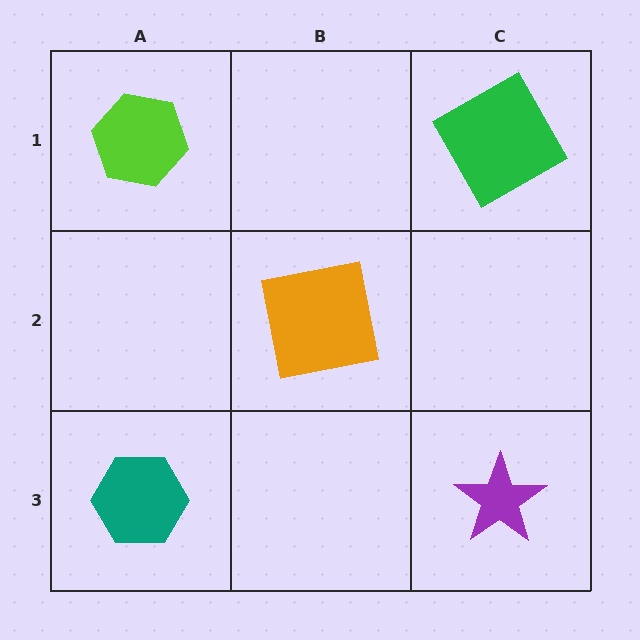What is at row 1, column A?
A lime hexagon.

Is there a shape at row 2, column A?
No, that cell is empty.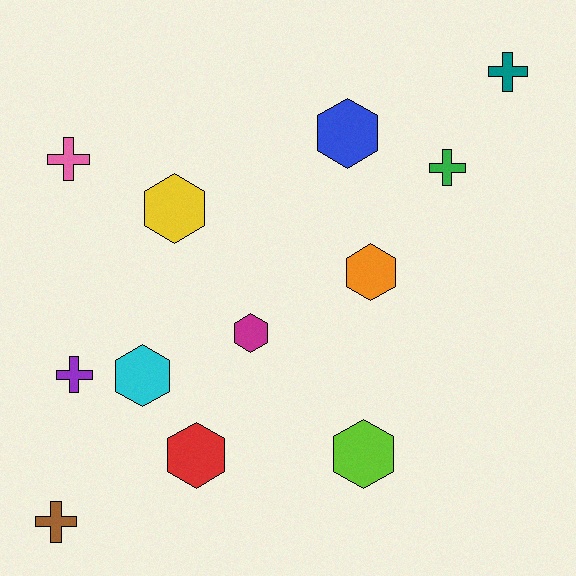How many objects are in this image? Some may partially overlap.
There are 12 objects.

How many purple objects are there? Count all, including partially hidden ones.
There is 1 purple object.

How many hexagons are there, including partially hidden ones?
There are 7 hexagons.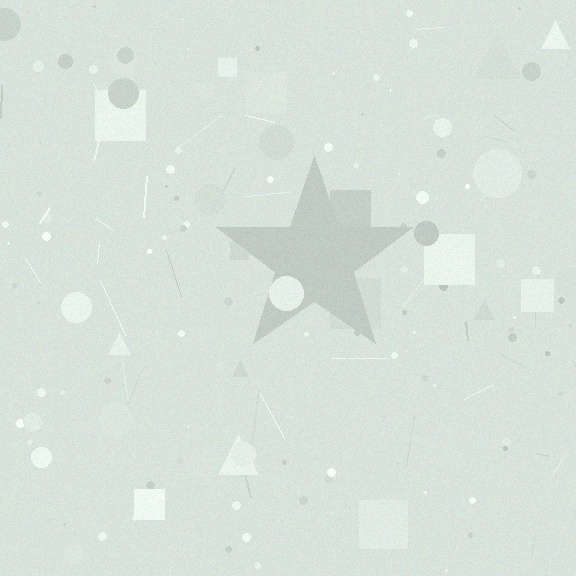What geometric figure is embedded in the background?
A star is embedded in the background.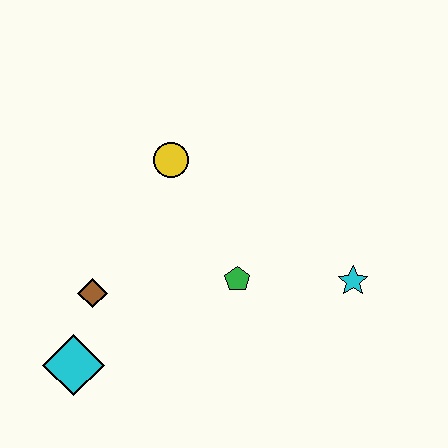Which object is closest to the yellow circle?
The green pentagon is closest to the yellow circle.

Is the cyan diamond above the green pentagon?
No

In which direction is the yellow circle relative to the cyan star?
The yellow circle is to the left of the cyan star.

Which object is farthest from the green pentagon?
The cyan diamond is farthest from the green pentagon.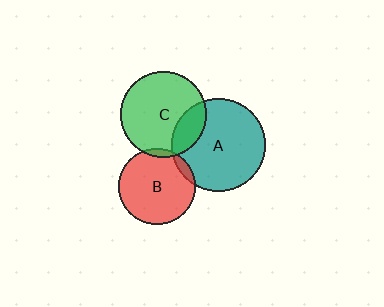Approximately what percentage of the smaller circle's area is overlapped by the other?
Approximately 20%.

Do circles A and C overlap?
Yes.